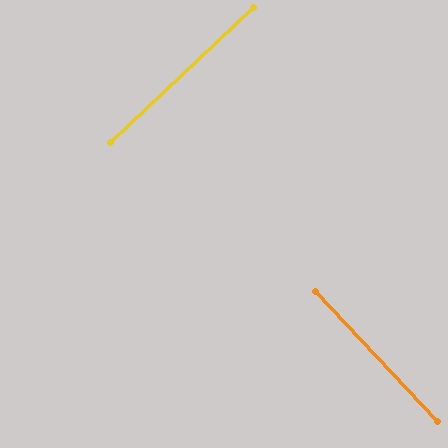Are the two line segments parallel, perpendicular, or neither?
Perpendicular — they meet at approximately 90°.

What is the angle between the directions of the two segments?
Approximately 90 degrees.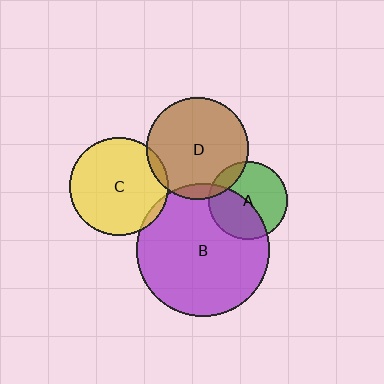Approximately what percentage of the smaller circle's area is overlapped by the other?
Approximately 5%.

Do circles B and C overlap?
Yes.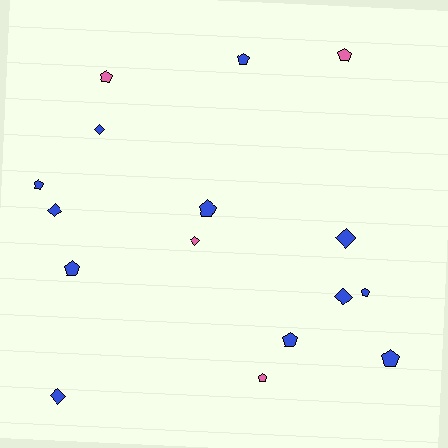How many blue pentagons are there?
There are 7 blue pentagons.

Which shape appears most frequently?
Pentagon, with 10 objects.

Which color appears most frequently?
Blue, with 12 objects.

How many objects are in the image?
There are 16 objects.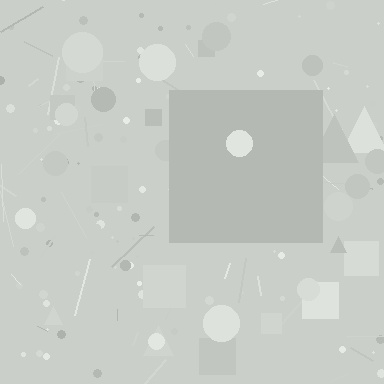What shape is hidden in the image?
A square is hidden in the image.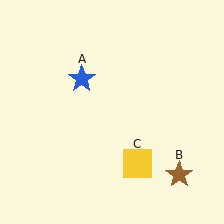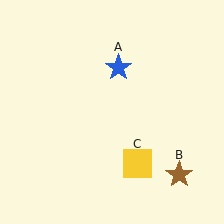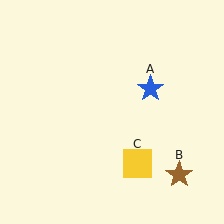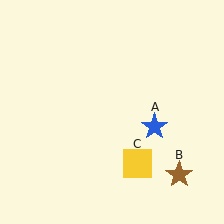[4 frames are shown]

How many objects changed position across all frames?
1 object changed position: blue star (object A).